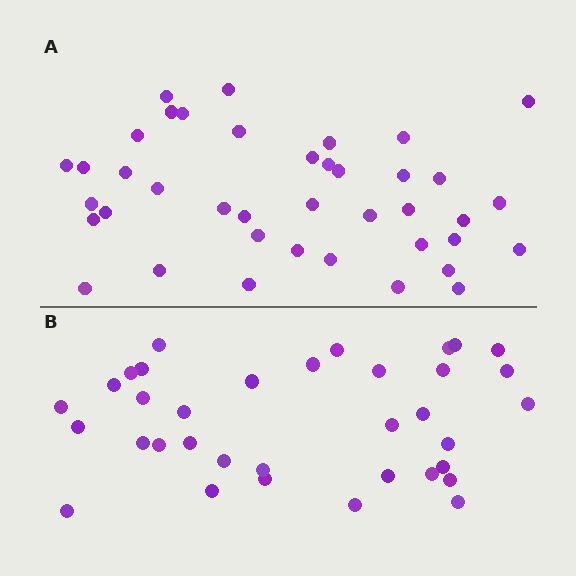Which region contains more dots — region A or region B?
Region A (the top region) has more dots.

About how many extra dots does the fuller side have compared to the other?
Region A has about 5 more dots than region B.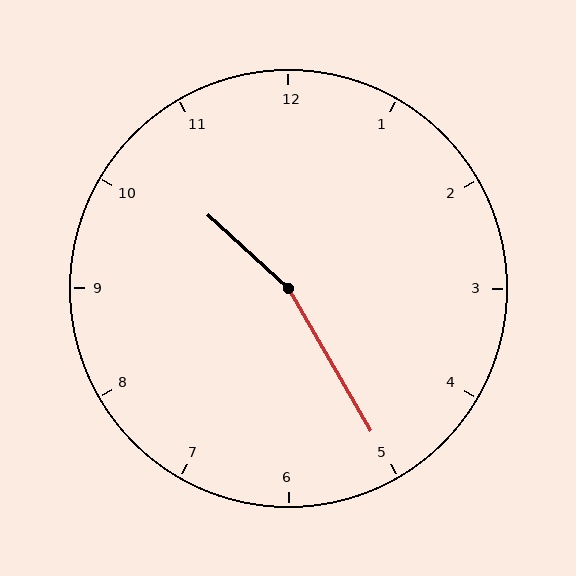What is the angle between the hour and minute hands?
Approximately 162 degrees.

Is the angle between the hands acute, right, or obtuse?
It is obtuse.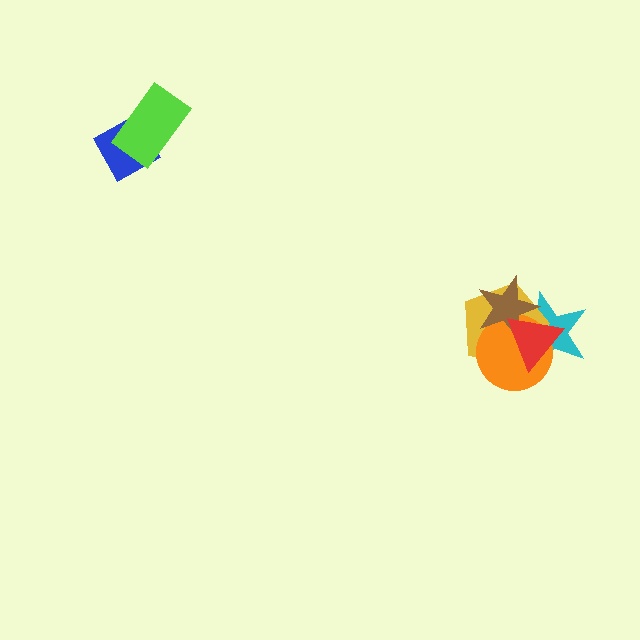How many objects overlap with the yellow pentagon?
4 objects overlap with the yellow pentagon.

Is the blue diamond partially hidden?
Yes, it is partially covered by another shape.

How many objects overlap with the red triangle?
4 objects overlap with the red triangle.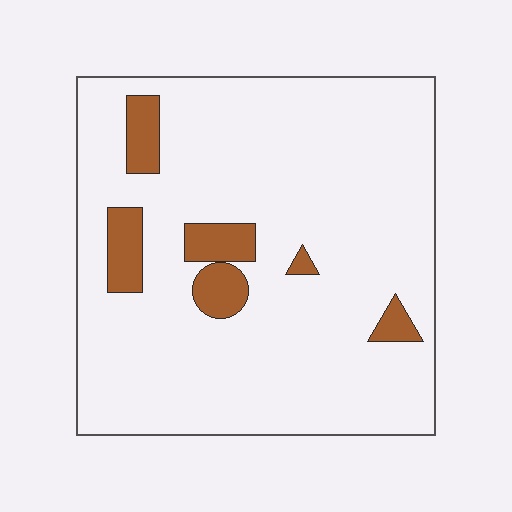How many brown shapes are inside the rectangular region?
6.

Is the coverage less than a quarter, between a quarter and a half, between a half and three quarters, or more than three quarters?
Less than a quarter.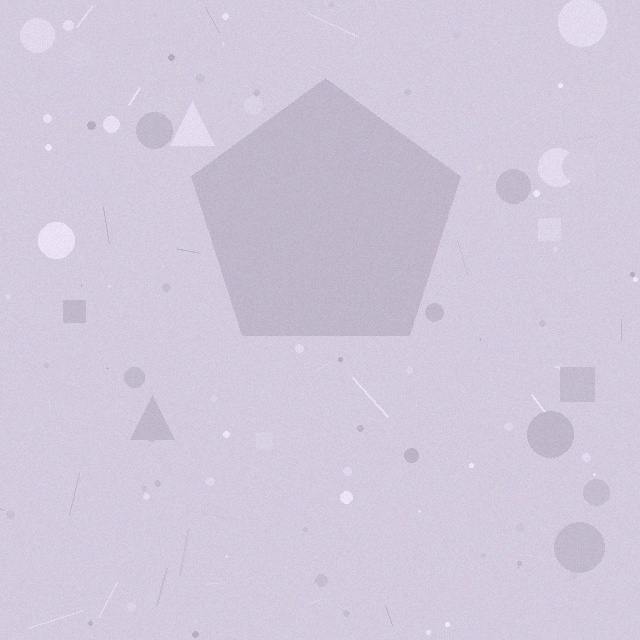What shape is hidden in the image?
A pentagon is hidden in the image.